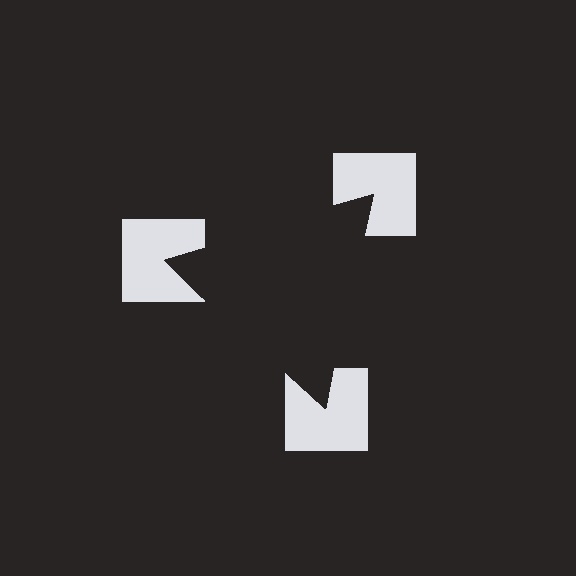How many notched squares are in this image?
There are 3 — one at each vertex of the illusory triangle.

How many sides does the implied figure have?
3 sides.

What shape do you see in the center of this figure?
An illusory triangle — its edges are inferred from the aligned wedge cuts in the notched squares, not physically drawn.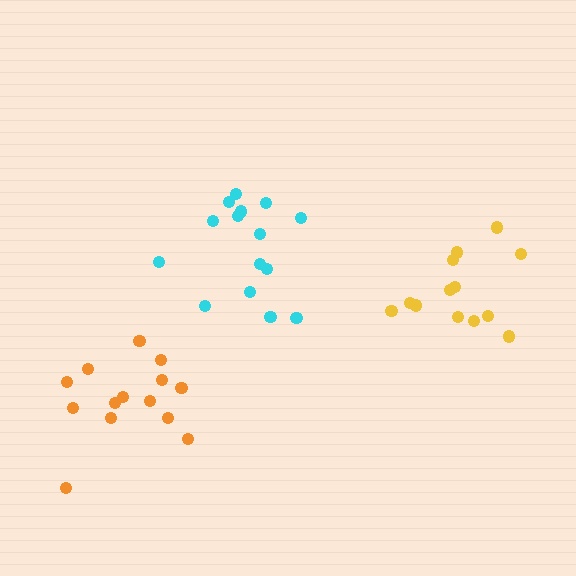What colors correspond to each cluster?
The clusters are colored: orange, cyan, yellow.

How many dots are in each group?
Group 1: 14 dots, Group 2: 15 dots, Group 3: 13 dots (42 total).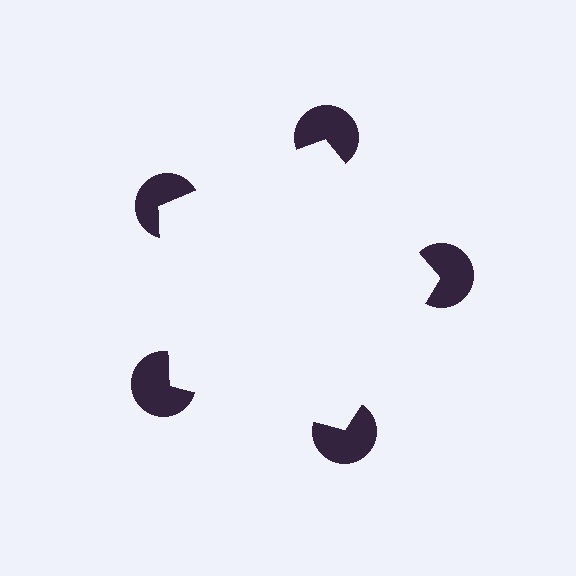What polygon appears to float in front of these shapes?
An illusory pentagon — its edges are inferred from the aligned wedge cuts in the pac-man discs, not physically drawn.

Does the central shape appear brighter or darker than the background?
It typically appears slightly brighter than the background, even though no actual brightness change is drawn.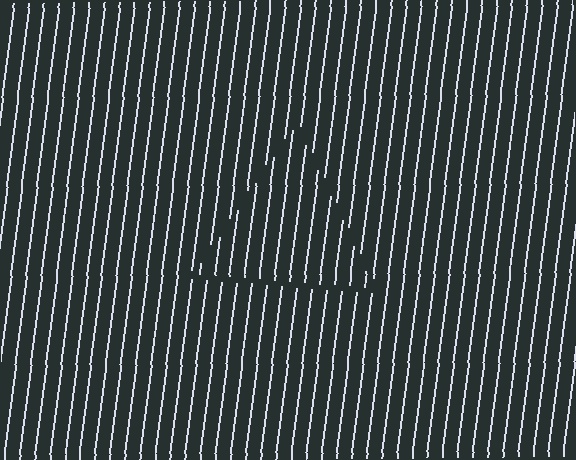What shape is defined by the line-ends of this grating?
An illusory triangle. The interior of the shape contains the same grating, shifted by half a period — the contour is defined by the phase discontinuity where line-ends from the inner and outer gratings abut.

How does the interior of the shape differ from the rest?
The interior of the shape contains the same grating, shifted by half a period — the contour is defined by the phase discontinuity where line-ends from the inner and outer gratings abut.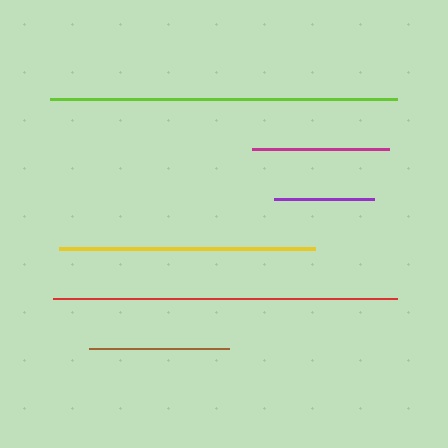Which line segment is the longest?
The lime line is the longest at approximately 348 pixels.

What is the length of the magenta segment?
The magenta segment is approximately 137 pixels long.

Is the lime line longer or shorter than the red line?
The lime line is longer than the red line.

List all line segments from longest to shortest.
From longest to shortest: lime, red, yellow, brown, magenta, purple.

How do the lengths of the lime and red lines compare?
The lime and red lines are approximately the same length.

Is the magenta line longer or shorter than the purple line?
The magenta line is longer than the purple line.